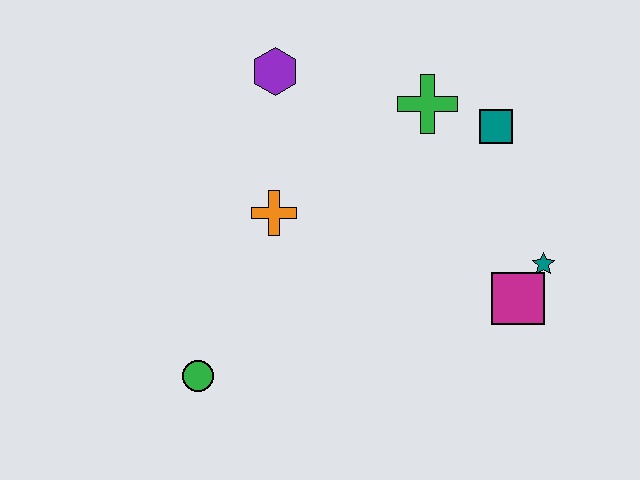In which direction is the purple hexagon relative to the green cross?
The purple hexagon is to the left of the green cross.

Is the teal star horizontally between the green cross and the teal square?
No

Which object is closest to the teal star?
The magenta square is closest to the teal star.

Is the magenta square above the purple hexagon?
No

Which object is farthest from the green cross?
The green circle is farthest from the green cross.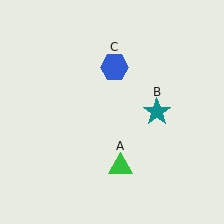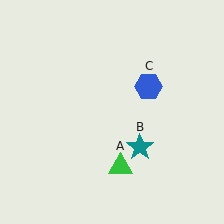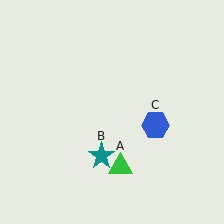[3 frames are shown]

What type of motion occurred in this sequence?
The teal star (object B), blue hexagon (object C) rotated clockwise around the center of the scene.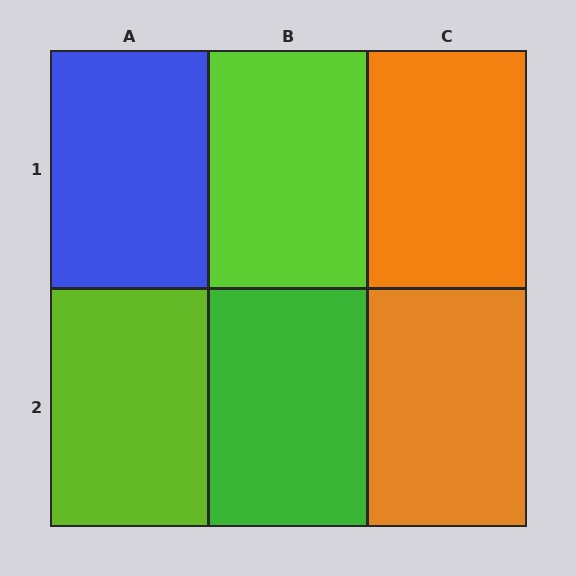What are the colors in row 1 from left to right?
Blue, lime, orange.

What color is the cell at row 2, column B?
Green.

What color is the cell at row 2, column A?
Lime.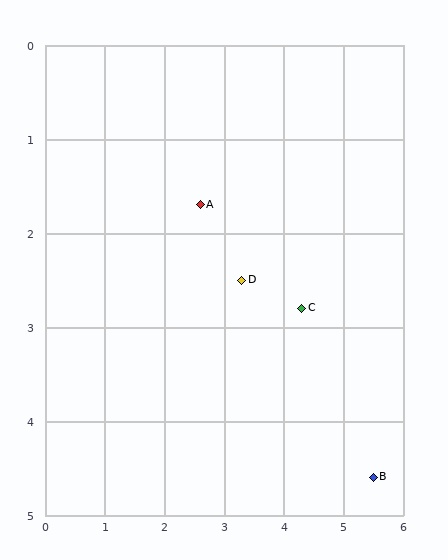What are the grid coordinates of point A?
Point A is at approximately (2.6, 1.7).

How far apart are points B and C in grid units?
Points B and C are about 2.2 grid units apart.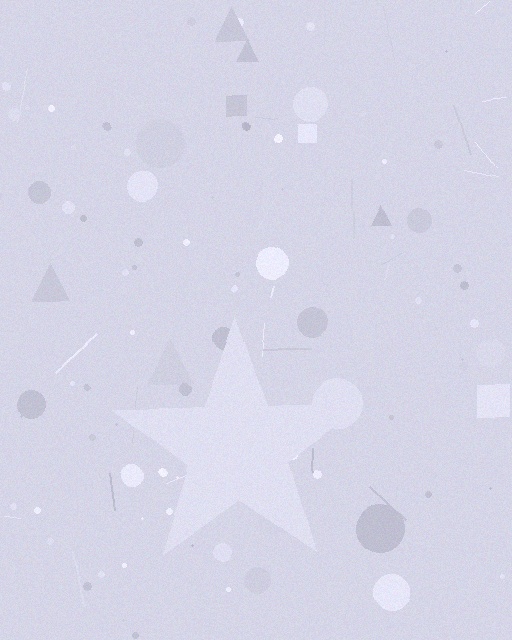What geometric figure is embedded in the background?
A star is embedded in the background.